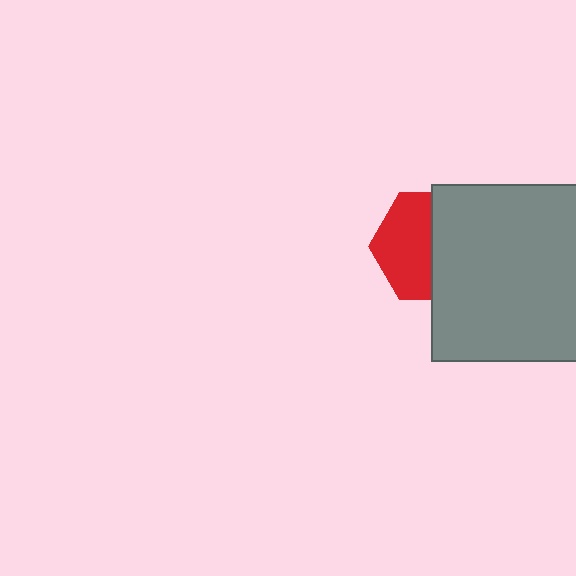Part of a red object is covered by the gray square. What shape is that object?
It is a hexagon.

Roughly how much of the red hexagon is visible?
About half of it is visible (roughly 51%).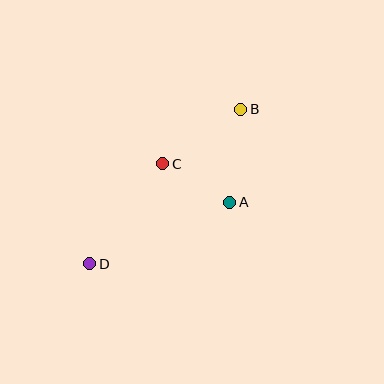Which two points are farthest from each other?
Points B and D are farthest from each other.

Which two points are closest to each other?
Points A and C are closest to each other.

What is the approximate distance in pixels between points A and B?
The distance between A and B is approximately 94 pixels.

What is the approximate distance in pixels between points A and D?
The distance between A and D is approximately 153 pixels.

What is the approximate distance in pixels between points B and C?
The distance between B and C is approximately 95 pixels.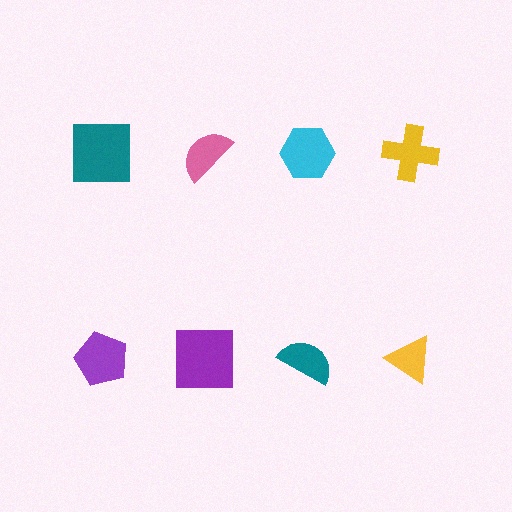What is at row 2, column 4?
A yellow triangle.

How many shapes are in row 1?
4 shapes.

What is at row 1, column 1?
A teal square.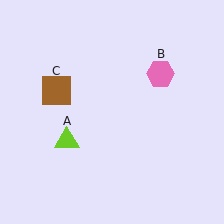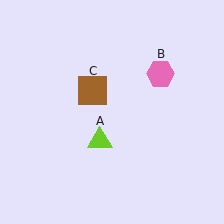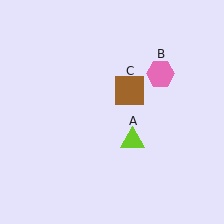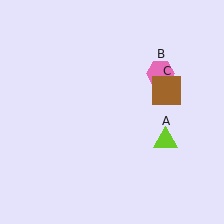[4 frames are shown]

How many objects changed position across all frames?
2 objects changed position: lime triangle (object A), brown square (object C).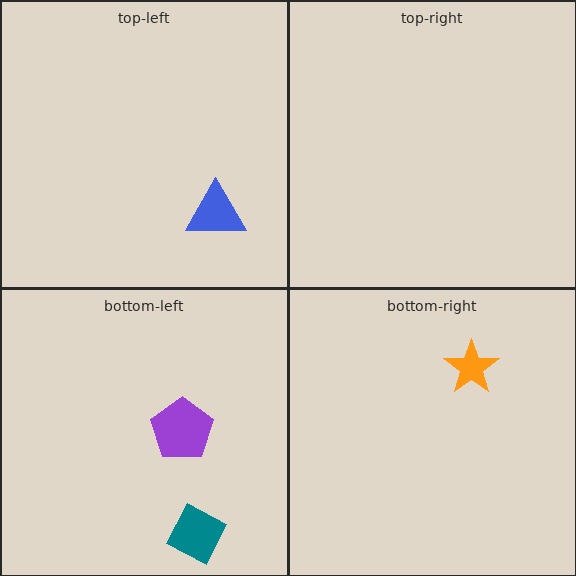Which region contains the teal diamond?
The bottom-left region.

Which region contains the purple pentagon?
The bottom-left region.